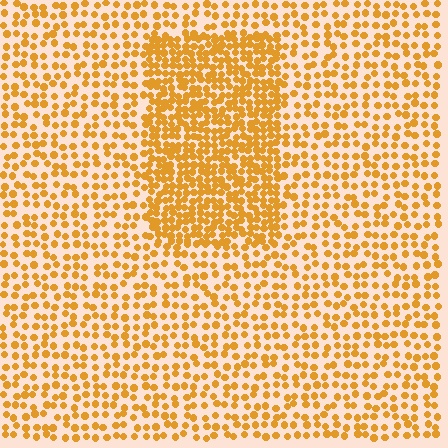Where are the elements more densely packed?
The elements are more densely packed inside the rectangle boundary.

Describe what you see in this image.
The image contains small orange elements arranged at two different densities. A rectangle-shaped region is visible where the elements are more densely packed than the surrounding area.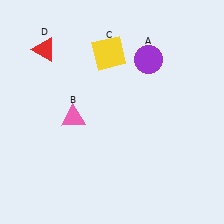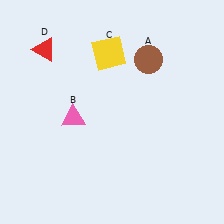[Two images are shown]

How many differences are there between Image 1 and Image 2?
There is 1 difference between the two images.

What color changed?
The circle (A) changed from purple in Image 1 to brown in Image 2.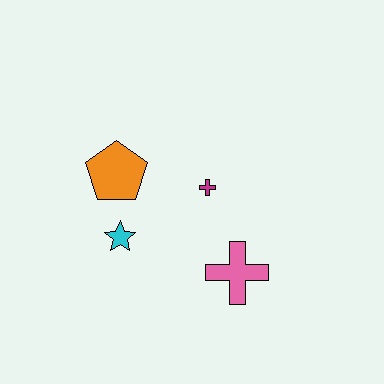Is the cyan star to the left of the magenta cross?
Yes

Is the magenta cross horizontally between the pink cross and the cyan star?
Yes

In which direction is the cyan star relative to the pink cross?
The cyan star is to the left of the pink cross.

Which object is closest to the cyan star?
The orange pentagon is closest to the cyan star.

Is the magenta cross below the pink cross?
No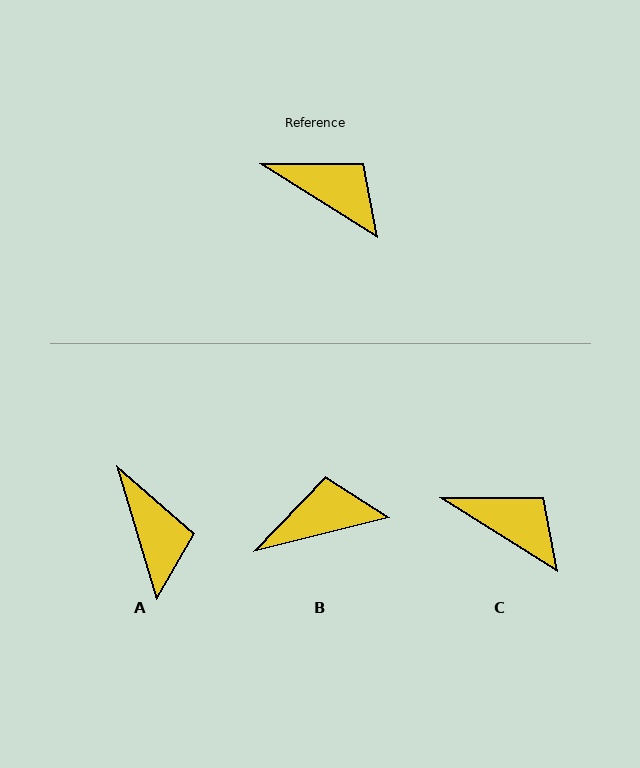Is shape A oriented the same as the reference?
No, it is off by about 41 degrees.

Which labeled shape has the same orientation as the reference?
C.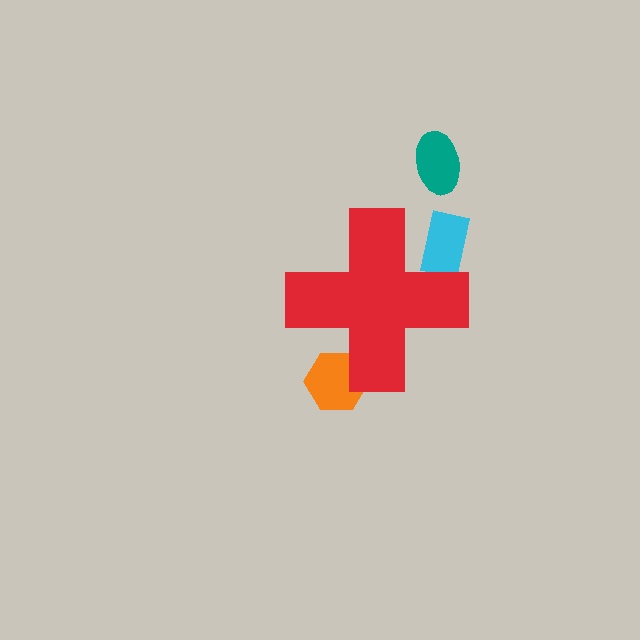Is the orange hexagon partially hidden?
Yes, the orange hexagon is partially hidden behind the red cross.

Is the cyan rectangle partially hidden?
Yes, the cyan rectangle is partially hidden behind the red cross.